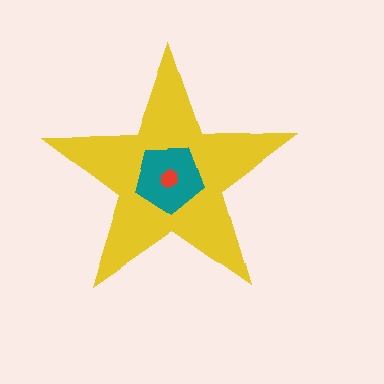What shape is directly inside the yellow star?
The teal pentagon.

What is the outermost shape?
The yellow star.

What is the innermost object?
The red hexagon.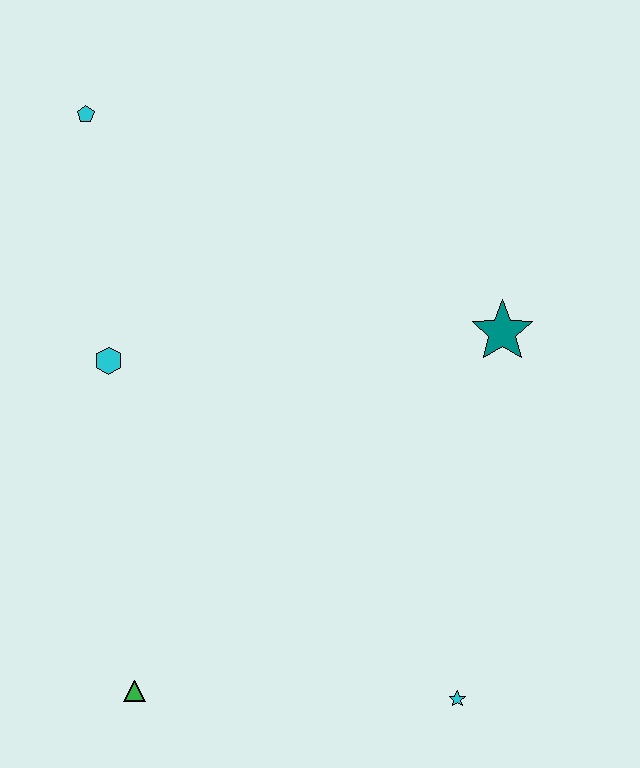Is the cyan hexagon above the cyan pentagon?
No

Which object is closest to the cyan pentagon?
The cyan hexagon is closest to the cyan pentagon.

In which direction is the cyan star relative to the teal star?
The cyan star is below the teal star.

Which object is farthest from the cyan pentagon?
The cyan star is farthest from the cyan pentagon.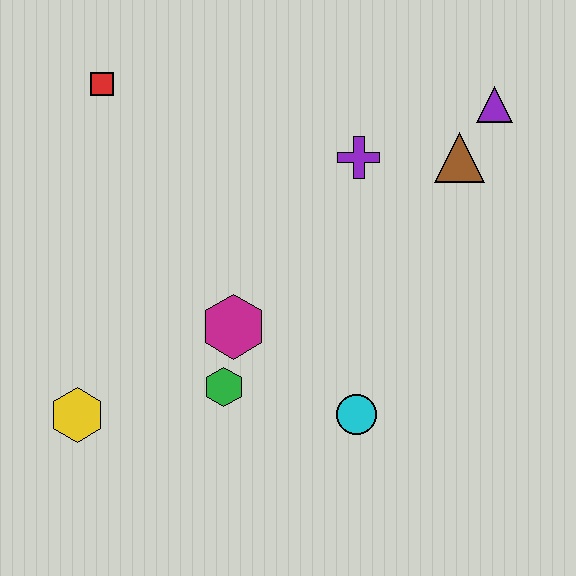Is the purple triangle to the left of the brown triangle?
No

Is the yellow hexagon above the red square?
No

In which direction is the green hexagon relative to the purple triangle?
The green hexagon is below the purple triangle.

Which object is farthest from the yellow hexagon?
The purple triangle is farthest from the yellow hexagon.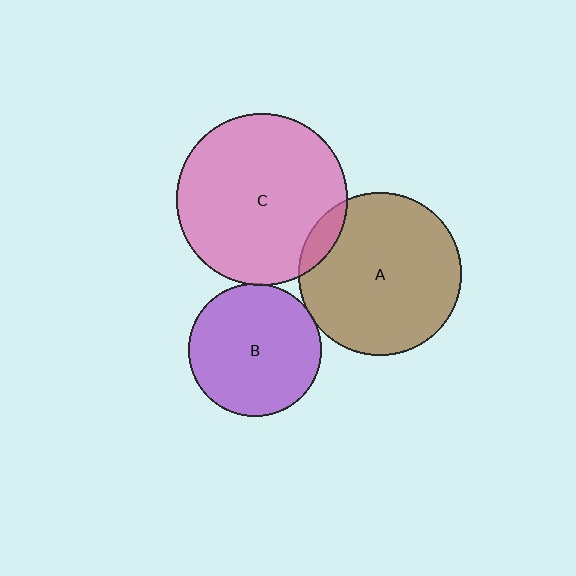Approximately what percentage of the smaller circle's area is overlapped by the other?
Approximately 5%.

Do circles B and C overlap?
Yes.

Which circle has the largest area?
Circle C (pink).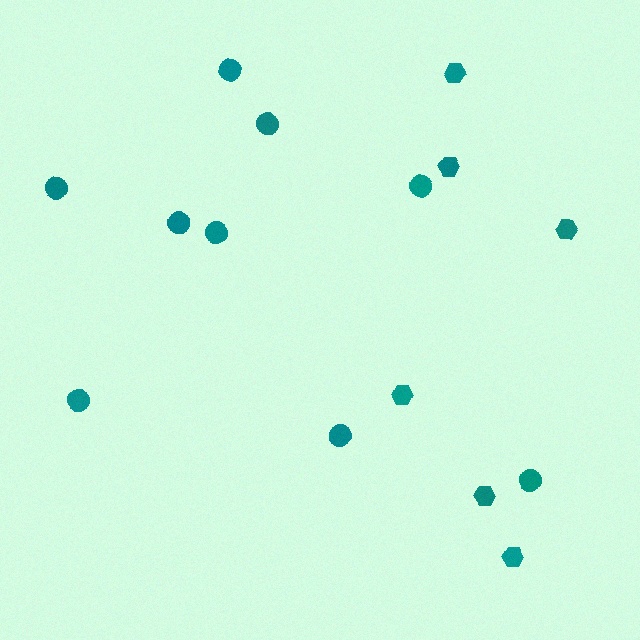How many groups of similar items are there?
There are 2 groups: one group of hexagons (6) and one group of circles (9).